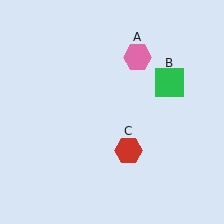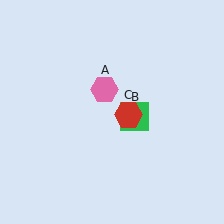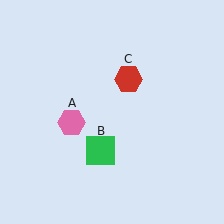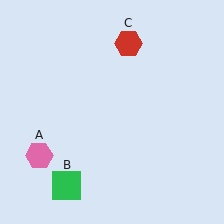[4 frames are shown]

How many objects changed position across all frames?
3 objects changed position: pink hexagon (object A), green square (object B), red hexagon (object C).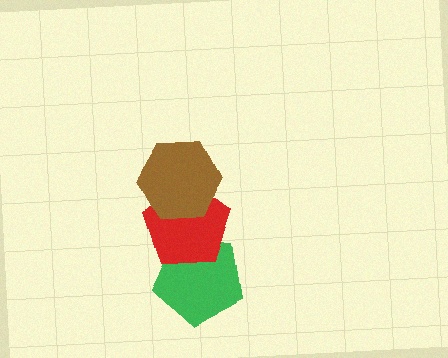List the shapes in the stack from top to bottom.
From top to bottom: the brown hexagon, the red pentagon, the green pentagon.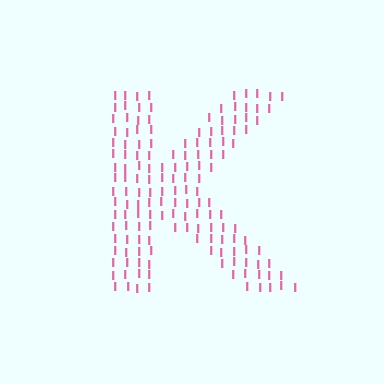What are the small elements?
The small elements are letter I's.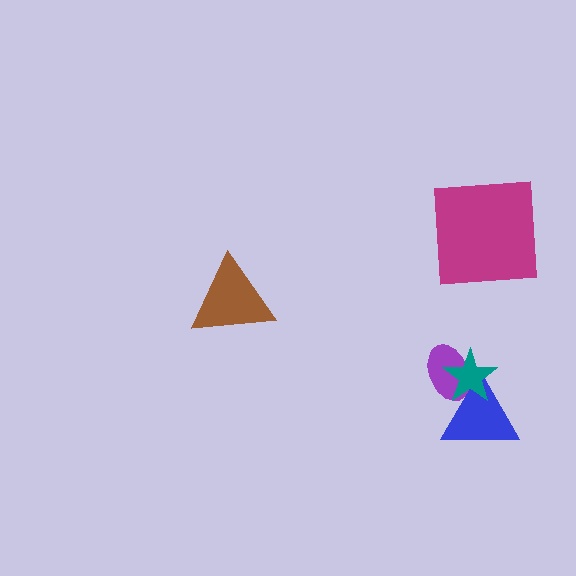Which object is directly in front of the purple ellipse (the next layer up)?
The blue triangle is directly in front of the purple ellipse.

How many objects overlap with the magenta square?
0 objects overlap with the magenta square.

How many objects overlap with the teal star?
2 objects overlap with the teal star.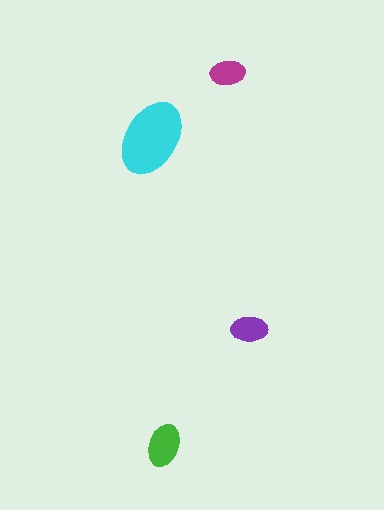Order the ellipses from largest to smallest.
the cyan one, the green one, the purple one, the magenta one.